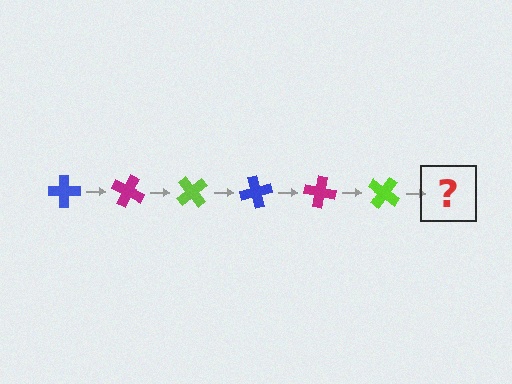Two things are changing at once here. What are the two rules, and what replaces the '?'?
The two rules are that it rotates 25 degrees each step and the color cycles through blue, magenta, and lime. The '?' should be a blue cross, rotated 150 degrees from the start.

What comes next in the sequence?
The next element should be a blue cross, rotated 150 degrees from the start.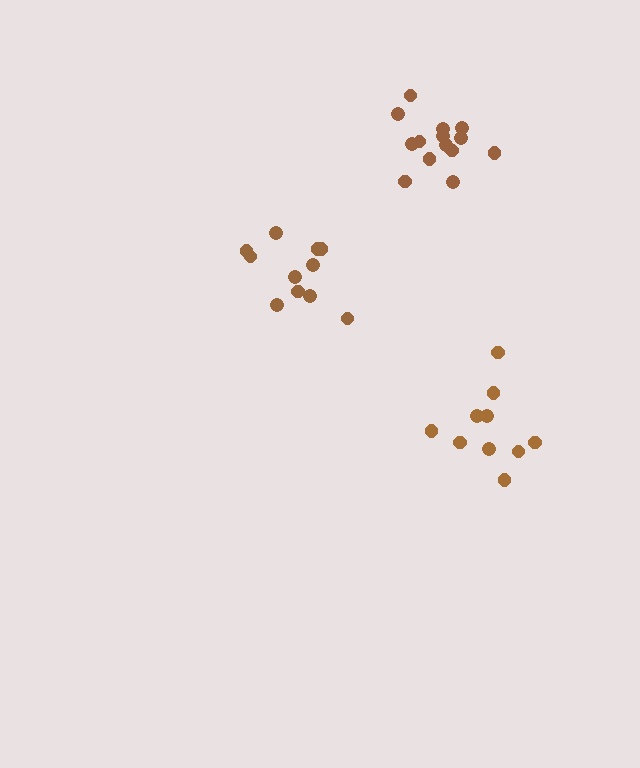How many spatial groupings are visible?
There are 3 spatial groupings.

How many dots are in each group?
Group 1: 11 dots, Group 2: 14 dots, Group 3: 10 dots (35 total).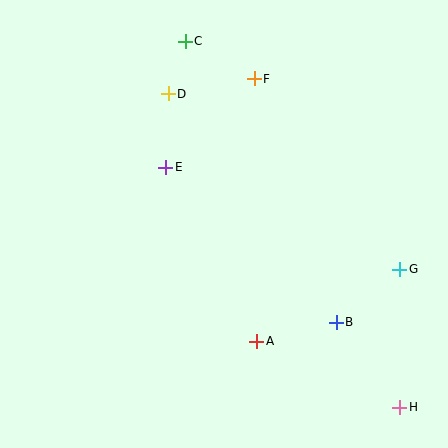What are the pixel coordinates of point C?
Point C is at (185, 41).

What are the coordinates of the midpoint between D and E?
The midpoint between D and E is at (167, 130).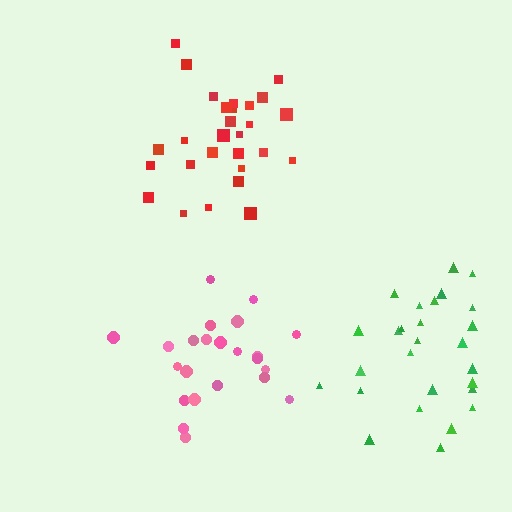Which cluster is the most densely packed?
Red.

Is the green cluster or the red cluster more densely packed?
Red.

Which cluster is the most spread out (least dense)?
Green.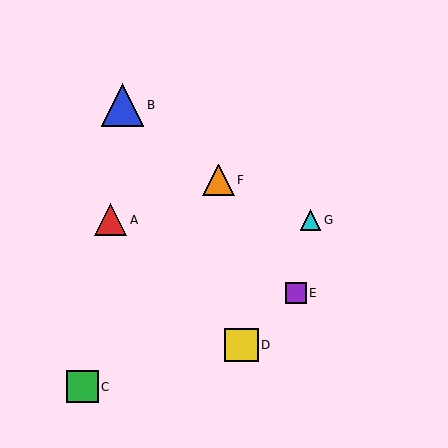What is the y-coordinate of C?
Object C is at y≈387.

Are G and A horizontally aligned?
Yes, both are at y≈220.